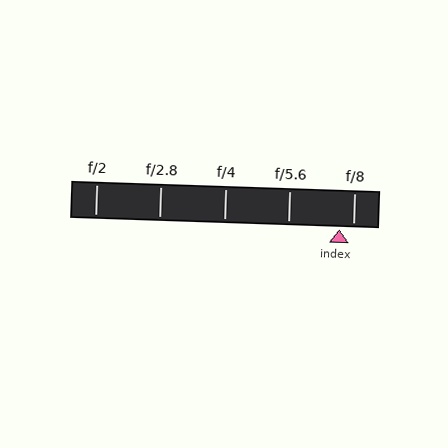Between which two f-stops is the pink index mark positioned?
The index mark is between f/5.6 and f/8.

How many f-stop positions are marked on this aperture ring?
There are 5 f-stop positions marked.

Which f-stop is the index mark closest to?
The index mark is closest to f/8.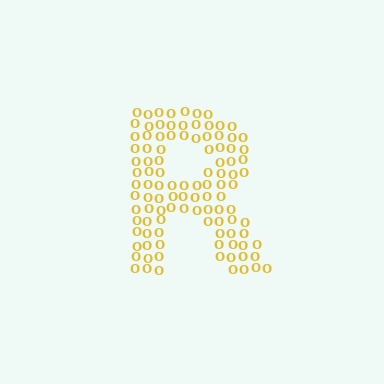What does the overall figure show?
The overall figure shows the letter R.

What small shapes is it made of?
It is made of small letter O's.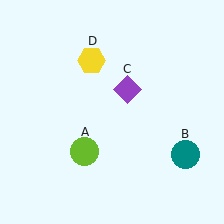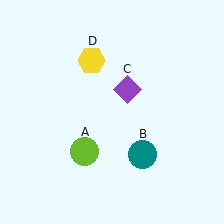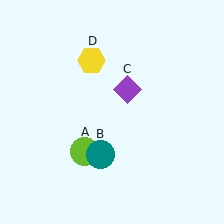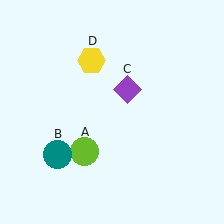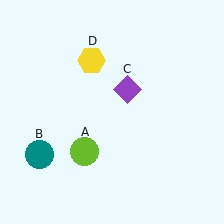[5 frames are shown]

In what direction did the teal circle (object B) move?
The teal circle (object B) moved left.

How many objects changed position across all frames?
1 object changed position: teal circle (object B).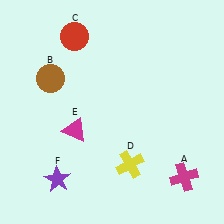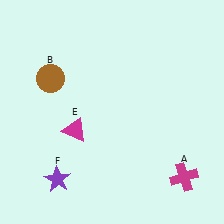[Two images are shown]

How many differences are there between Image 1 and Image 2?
There are 2 differences between the two images.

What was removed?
The red circle (C), the yellow cross (D) were removed in Image 2.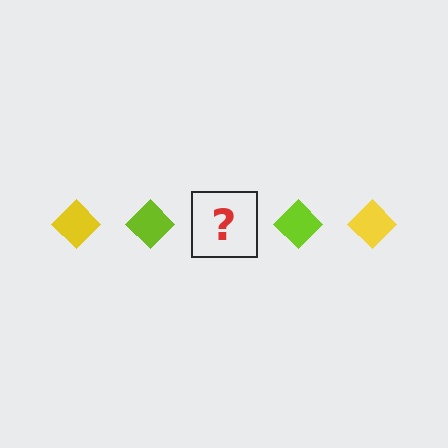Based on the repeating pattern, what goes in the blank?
The blank should be a yellow diamond.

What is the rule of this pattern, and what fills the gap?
The rule is that the pattern cycles through yellow, lime diamonds. The gap should be filled with a yellow diamond.